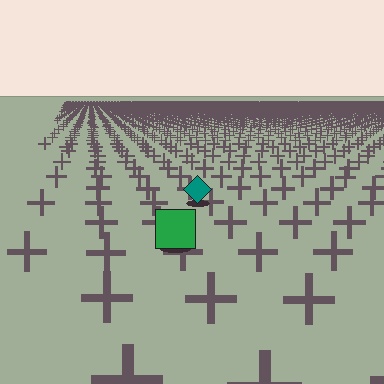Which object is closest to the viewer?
The green square is closest. The texture marks near it are larger and more spread out.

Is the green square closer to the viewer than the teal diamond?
Yes. The green square is closer — you can tell from the texture gradient: the ground texture is coarser near it.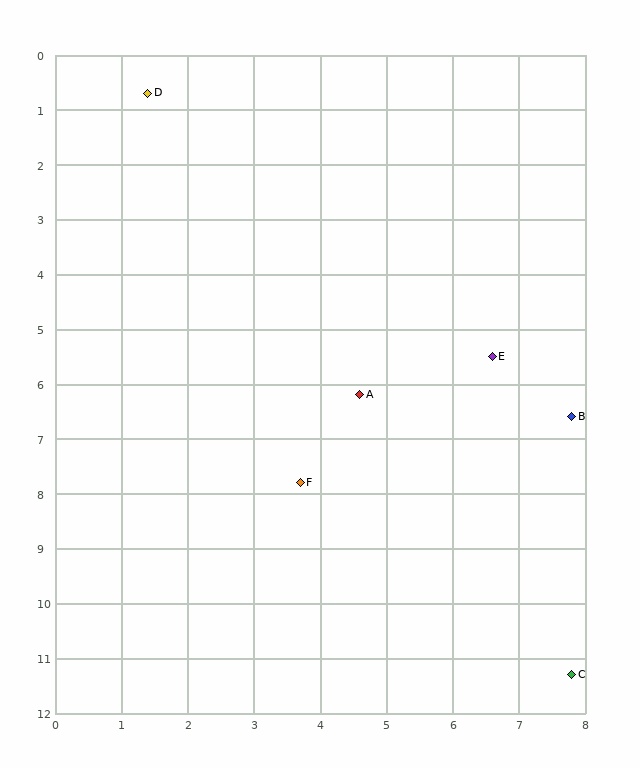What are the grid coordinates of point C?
Point C is at approximately (7.8, 11.3).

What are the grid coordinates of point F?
Point F is at approximately (3.7, 7.8).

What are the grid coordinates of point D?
Point D is at approximately (1.4, 0.7).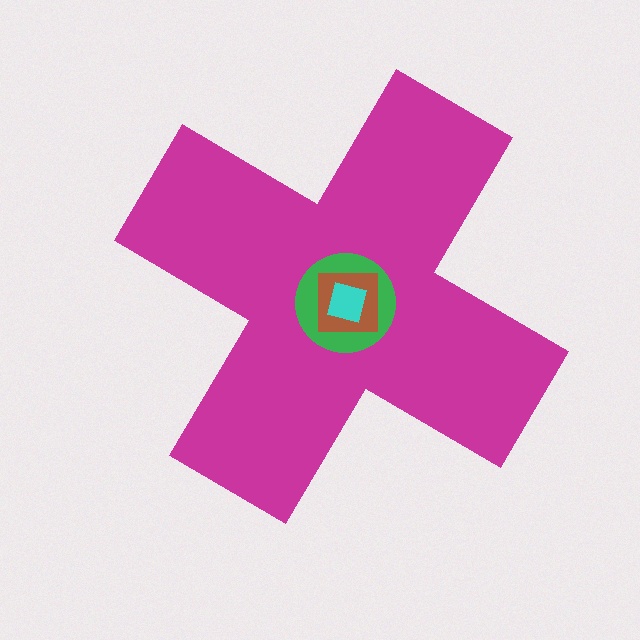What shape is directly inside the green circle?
The brown square.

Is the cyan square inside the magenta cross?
Yes.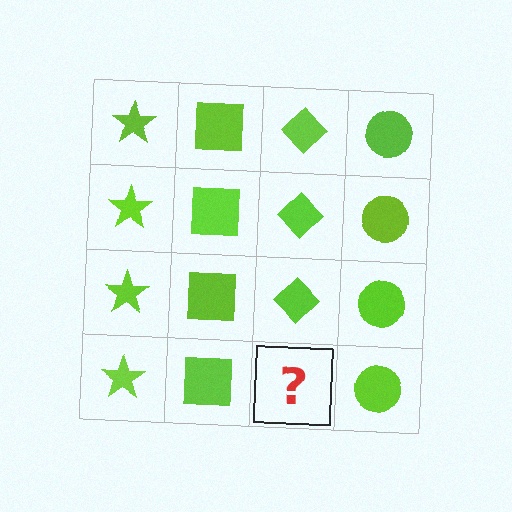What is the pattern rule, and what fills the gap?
The rule is that each column has a consistent shape. The gap should be filled with a lime diamond.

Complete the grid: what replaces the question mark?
The question mark should be replaced with a lime diamond.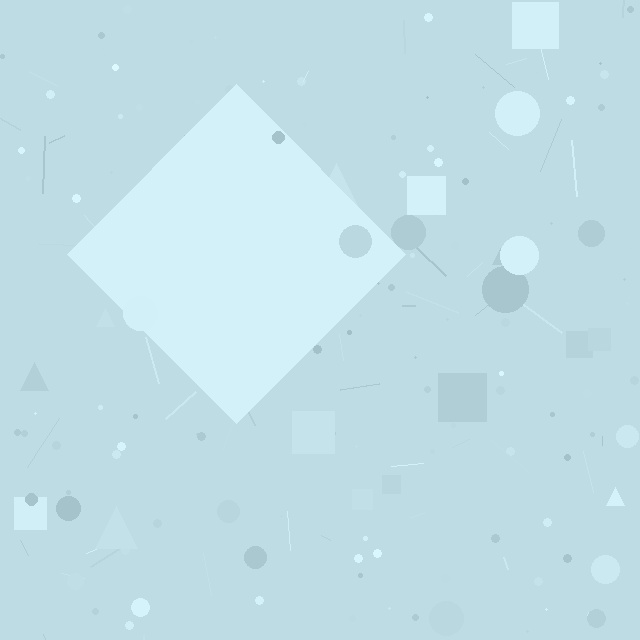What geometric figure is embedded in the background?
A diamond is embedded in the background.